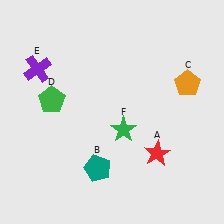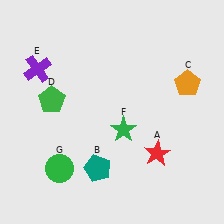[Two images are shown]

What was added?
A green circle (G) was added in Image 2.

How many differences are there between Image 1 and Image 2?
There is 1 difference between the two images.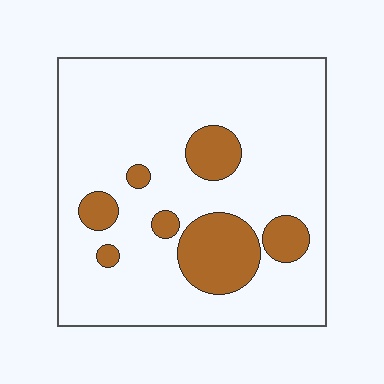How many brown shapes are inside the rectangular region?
7.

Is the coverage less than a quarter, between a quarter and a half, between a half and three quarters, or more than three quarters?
Less than a quarter.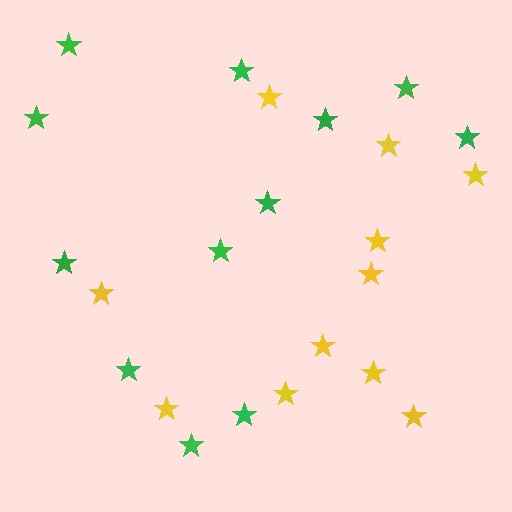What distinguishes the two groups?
There are 2 groups: one group of green stars (12) and one group of yellow stars (11).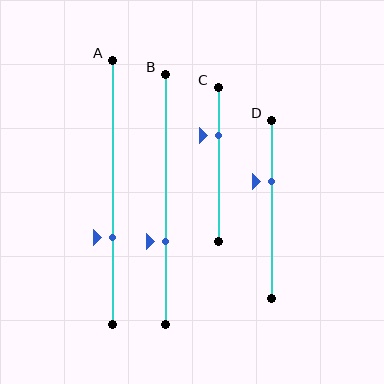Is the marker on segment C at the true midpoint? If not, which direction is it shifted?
No, the marker on segment C is shifted upward by about 18% of the segment length.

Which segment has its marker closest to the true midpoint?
Segment D has its marker closest to the true midpoint.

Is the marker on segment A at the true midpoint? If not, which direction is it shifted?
No, the marker on segment A is shifted downward by about 17% of the segment length.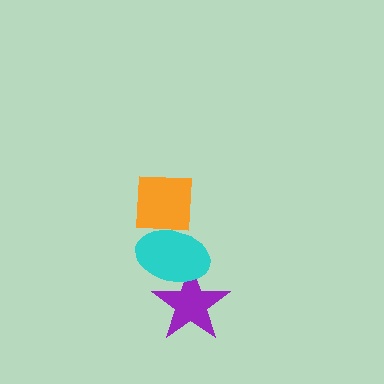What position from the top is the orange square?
The orange square is 1st from the top.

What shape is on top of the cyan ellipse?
The orange square is on top of the cyan ellipse.